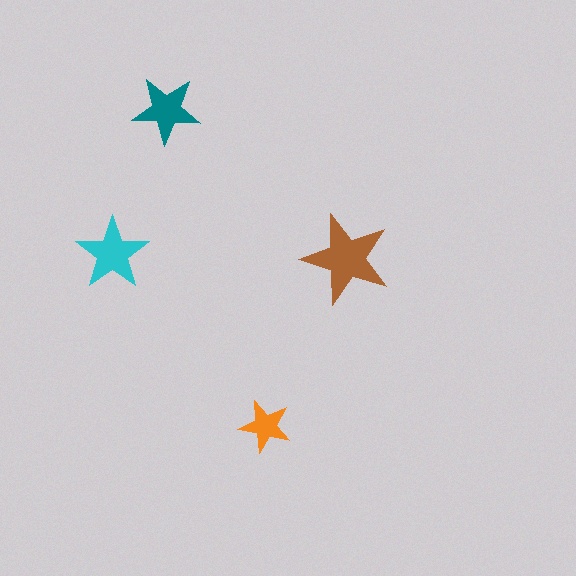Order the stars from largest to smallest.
the brown one, the cyan one, the teal one, the orange one.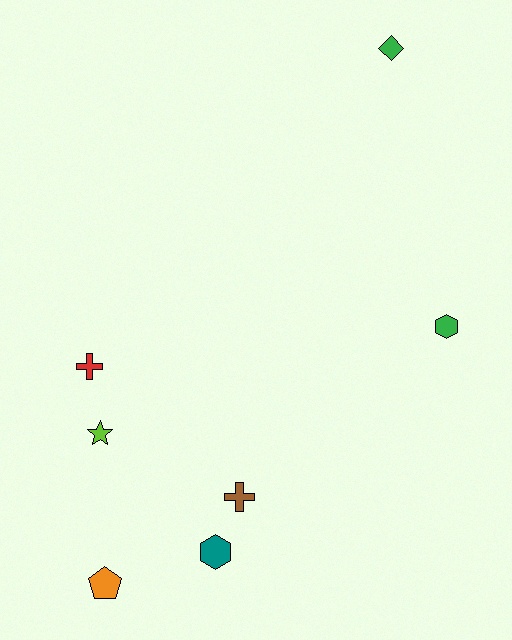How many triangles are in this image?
There are no triangles.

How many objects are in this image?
There are 7 objects.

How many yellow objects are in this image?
There are no yellow objects.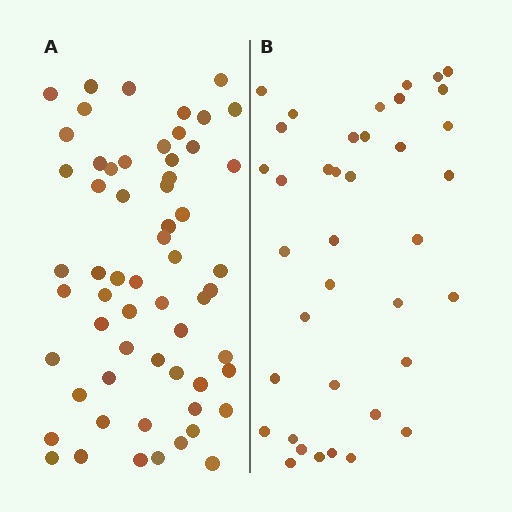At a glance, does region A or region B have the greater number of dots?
Region A (the left region) has more dots.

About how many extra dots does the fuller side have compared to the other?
Region A has approximately 20 more dots than region B.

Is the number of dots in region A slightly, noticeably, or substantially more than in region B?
Region A has substantially more. The ratio is roughly 1.6 to 1.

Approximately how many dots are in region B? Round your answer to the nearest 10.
About 40 dots. (The exact count is 38, which rounds to 40.)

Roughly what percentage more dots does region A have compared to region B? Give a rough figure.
About 60% more.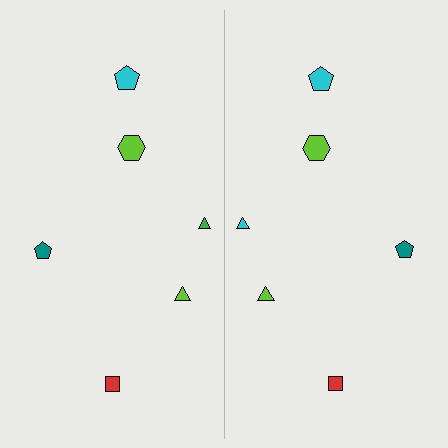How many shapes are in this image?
There are 12 shapes in this image.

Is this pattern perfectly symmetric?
No, the pattern is not perfectly symmetric. The cyan triangle on the right side breaks the symmetry — its mirror counterpart is green.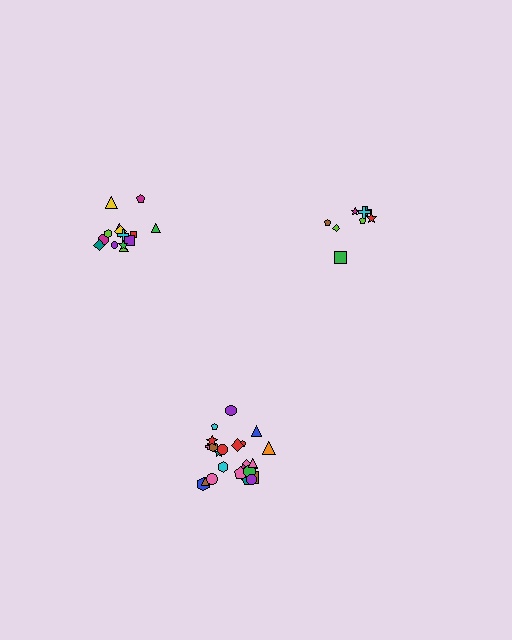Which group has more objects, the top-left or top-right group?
The top-left group.